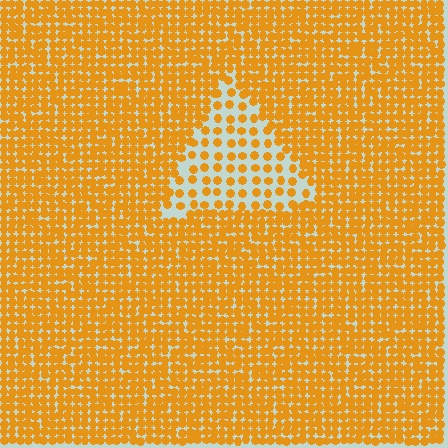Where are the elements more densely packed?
The elements are more densely packed outside the triangle boundary.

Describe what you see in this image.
The image contains small orange elements arranged at two different densities. A triangle-shaped region is visible where the elements are less densely packed than the surrounding area.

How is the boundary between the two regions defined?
The boundary is defined by a change in element density (approximately 2.4x ratio). All elements are the same color, size, and shape.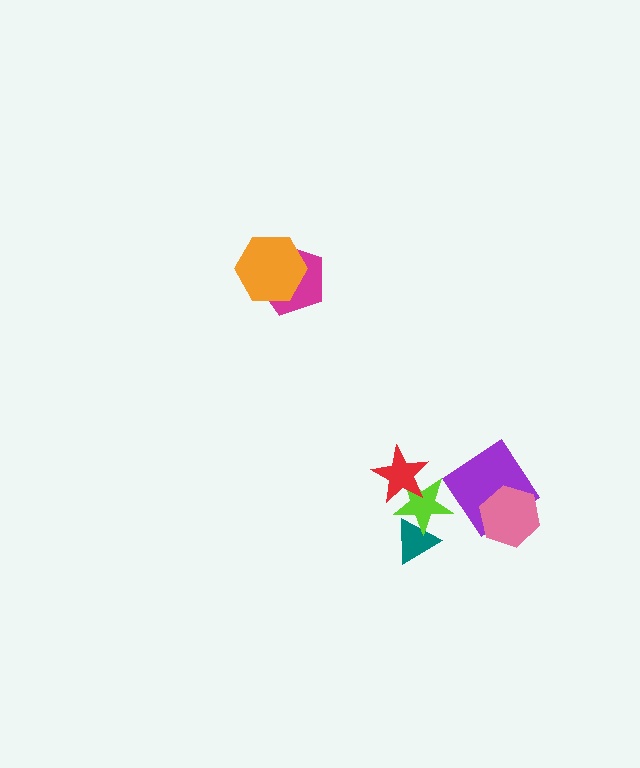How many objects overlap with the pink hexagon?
1 object overlaps with the pink hexagon.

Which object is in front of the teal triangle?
The lime star is in front of the teal triangle.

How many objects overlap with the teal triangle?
1 object overlaps with the teal triangle.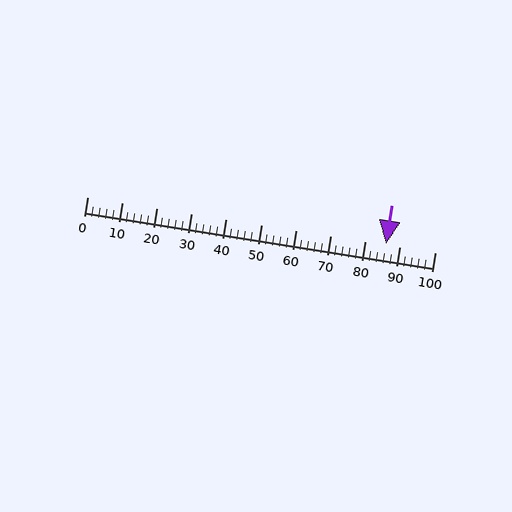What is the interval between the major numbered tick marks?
The major tick marks are spaced 10 units apart.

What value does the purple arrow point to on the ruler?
The purple arrow points to approximately 86.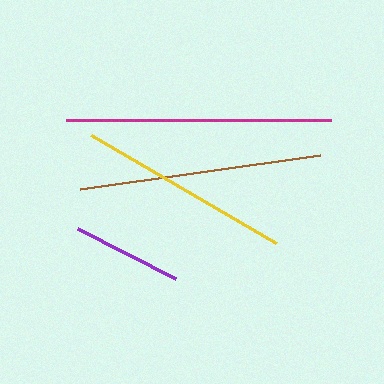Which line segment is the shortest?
The purple line is the shortest at approximately 110 pixels.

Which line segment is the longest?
The magenta line is the longest at approximately 265 pixels.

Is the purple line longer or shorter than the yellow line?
The yellow line is longer than the purple line.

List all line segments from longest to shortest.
From longest to shortest: magenta, brown, yellow, purple.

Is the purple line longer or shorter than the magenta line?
The magenta line is longer than the purple line.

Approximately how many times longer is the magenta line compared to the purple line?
The magenta line is approximately 2.4 times the length of the purple line.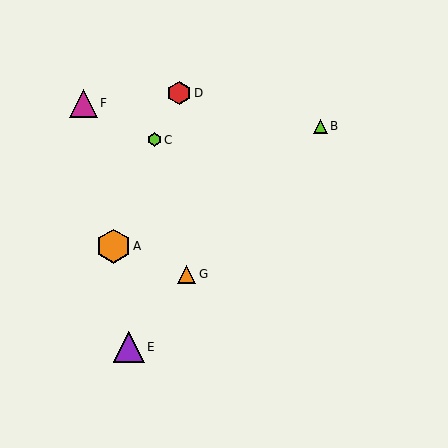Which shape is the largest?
The orange hexagon (labeled A) is the largest.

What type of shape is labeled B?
Shape B is a lime triangle.